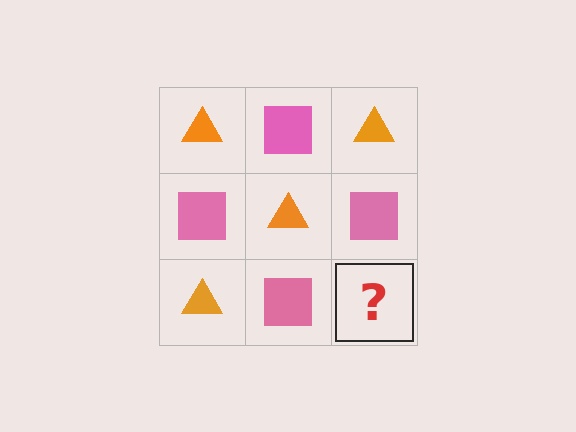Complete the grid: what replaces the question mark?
The question mark should be replaced with an orange triangle.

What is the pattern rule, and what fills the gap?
The rule is that it alternates orange triangle and pink square in a checkerboard pattern. The gap should be filled with an orange triangle.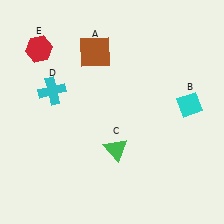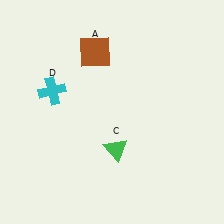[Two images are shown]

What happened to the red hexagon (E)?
The red hexagon (E) was removed in Image 2. It was in the top-left area of Image 1.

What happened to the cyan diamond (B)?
The cyan diamond (B) was removed in Image 2. It was in the top-right area of Image 1.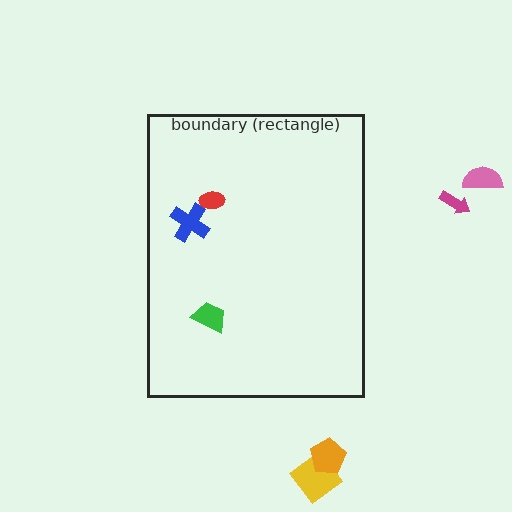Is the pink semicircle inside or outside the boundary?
Outside.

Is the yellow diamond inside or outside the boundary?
Outside.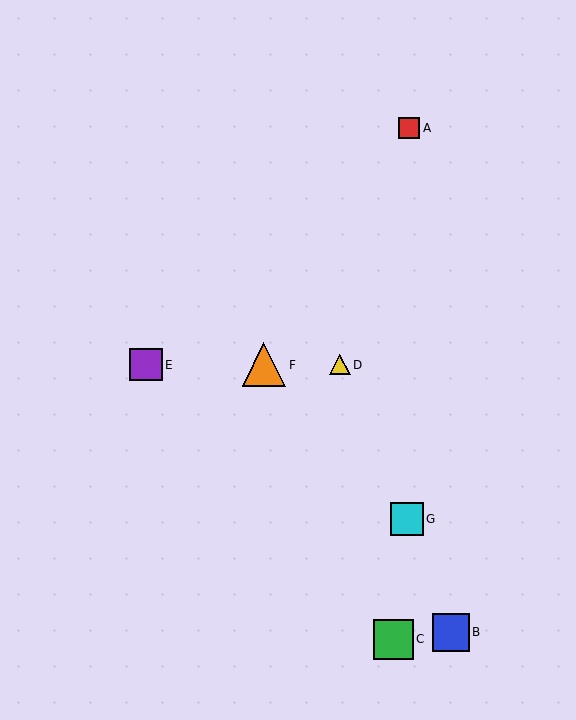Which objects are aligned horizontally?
Objects D, E, F are aligned horizontally.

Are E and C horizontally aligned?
No, E is at y≈365 and C is at y≈639.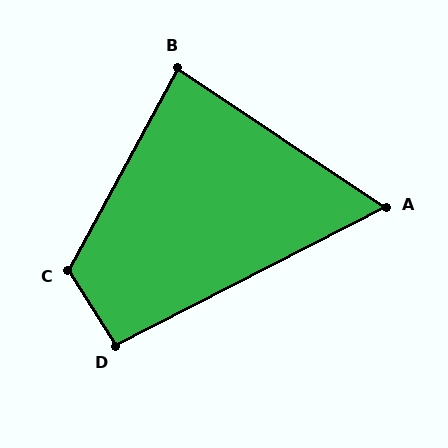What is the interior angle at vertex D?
Approximately 95 degrees (obtuse).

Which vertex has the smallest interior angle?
A, at approximately 61 degrees.